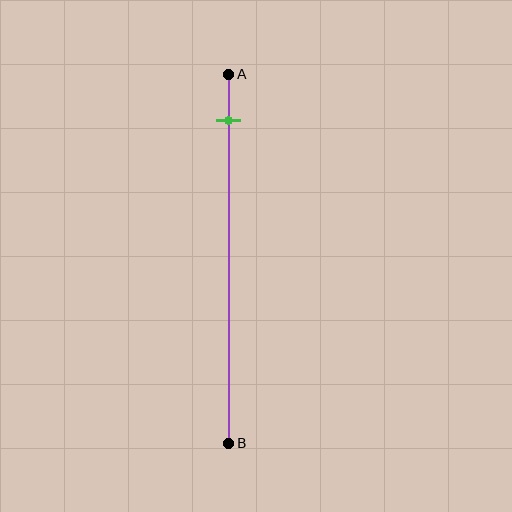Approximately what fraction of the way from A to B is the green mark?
The green mark is approximately 10% of the way from A to B.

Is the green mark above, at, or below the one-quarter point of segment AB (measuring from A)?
The green mark is above the one-quarter point of segment AB.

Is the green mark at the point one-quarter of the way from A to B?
No, the mark is at about 10% from A, not at the 25% one-quarter point.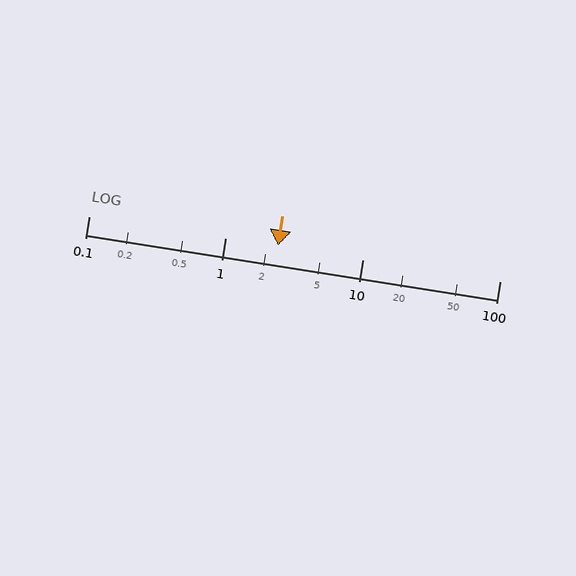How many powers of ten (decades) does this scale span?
The scale spans 3 decades, from 0.1 to 100.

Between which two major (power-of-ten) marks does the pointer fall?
The pointer is between 1 and 10.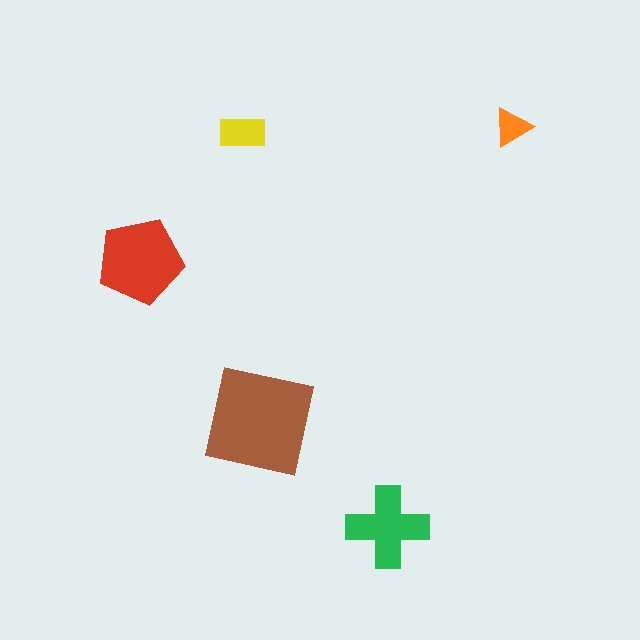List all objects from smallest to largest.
The orange triangle, the yellow rectangle, the green cross, the red pentagon, the brown square.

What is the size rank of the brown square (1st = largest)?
1st.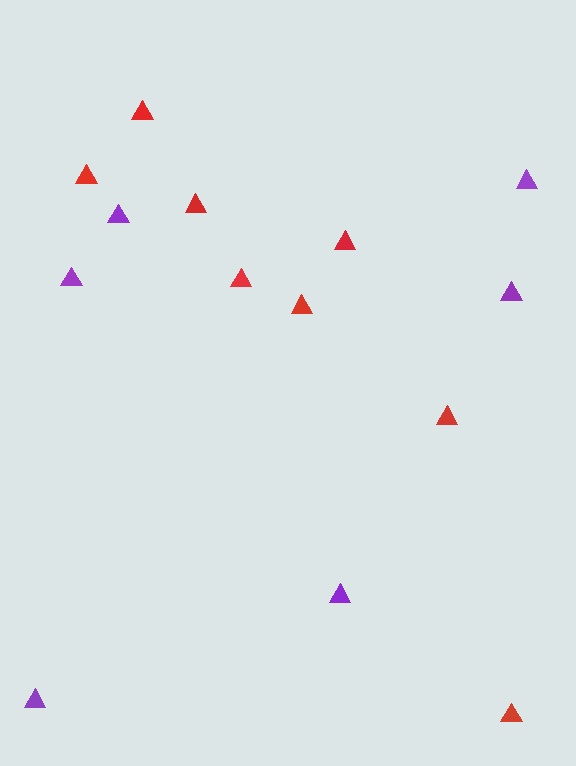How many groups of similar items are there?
There are 2 groups: one group of purple triangles (6) and one group of red triangles (8).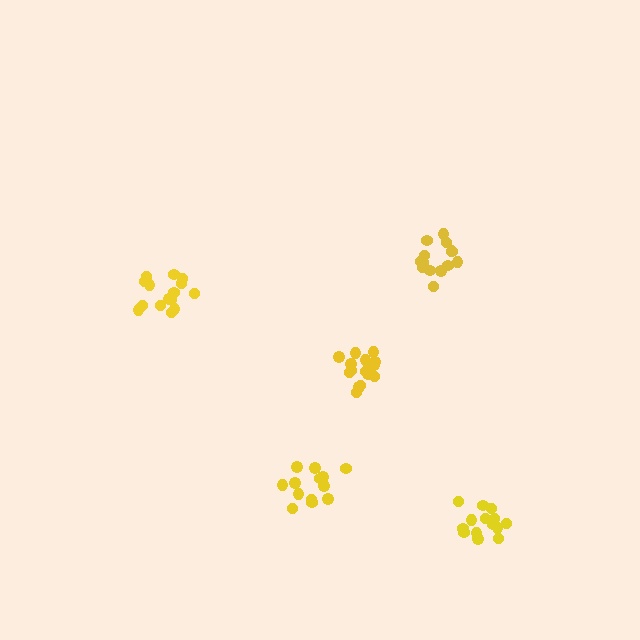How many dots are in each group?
Group 1: 15 dots, Group 2: 15 dots, Group 3: 14 dots, Group 4: 14 dots, Group 5: 13 dots (71 total).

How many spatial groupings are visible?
There are 5 spatial groupings.